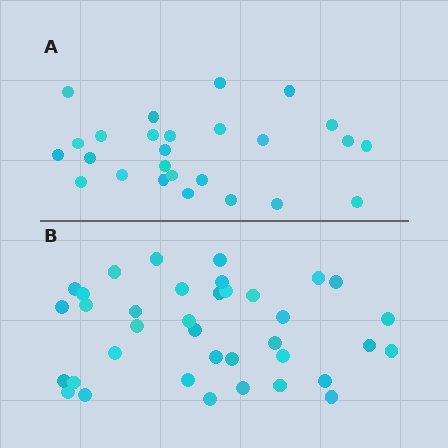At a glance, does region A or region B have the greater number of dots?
Region B (the bottom region) has more dots.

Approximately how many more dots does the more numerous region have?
Region B has roughly 12 or so more dots than region A.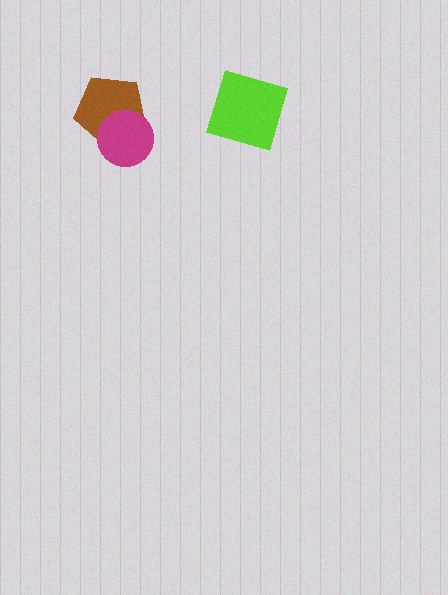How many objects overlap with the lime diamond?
0 objects overlap with the lime diamond.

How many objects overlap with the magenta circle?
1 object overlaps with the magenta circle.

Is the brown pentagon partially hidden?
Yes, it is partially covered by another shape.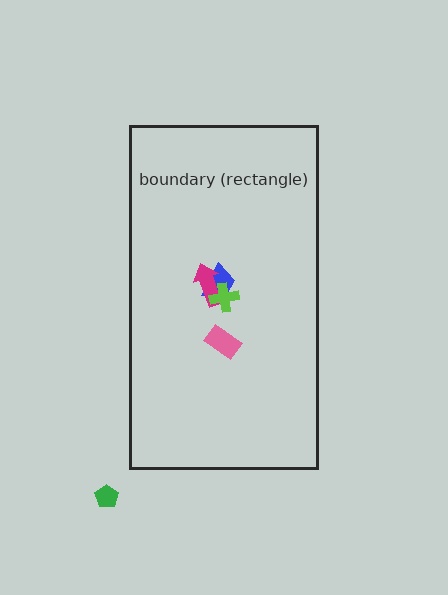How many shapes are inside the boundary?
4 inside, 1 outside.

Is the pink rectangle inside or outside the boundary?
Inside.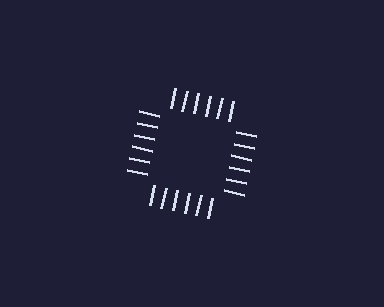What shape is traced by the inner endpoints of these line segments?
An illusory square — the line segments terminate on its edges but no continuous stroke is drawn.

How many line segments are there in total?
24 — 6 along each of the 4 edges.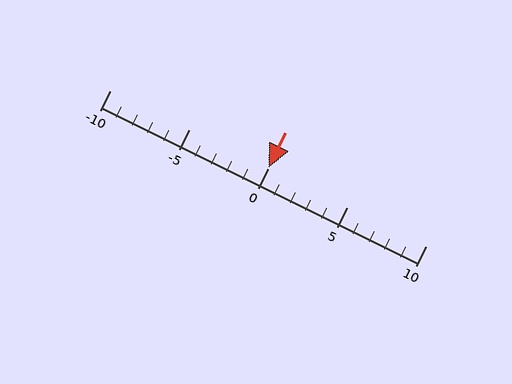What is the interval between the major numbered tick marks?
The major tick marks are spaced 5 units apart.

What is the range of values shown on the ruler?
The ruler shows values from -10 to 10.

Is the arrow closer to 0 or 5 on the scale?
The arrow is closer to 0.